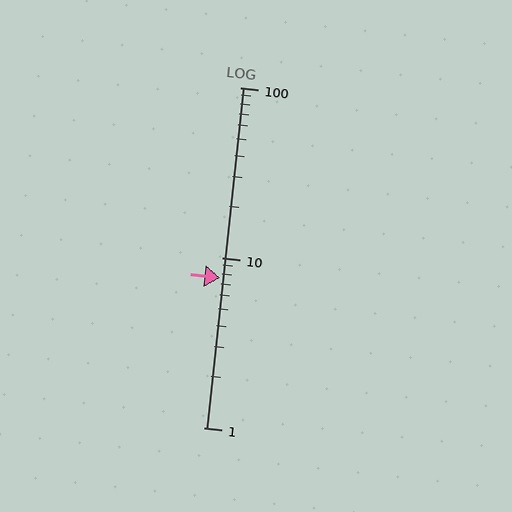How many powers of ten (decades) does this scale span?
The scale spans 2 decades, from 1 to 100.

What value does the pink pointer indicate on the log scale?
The pointer indicates approximately 7.6.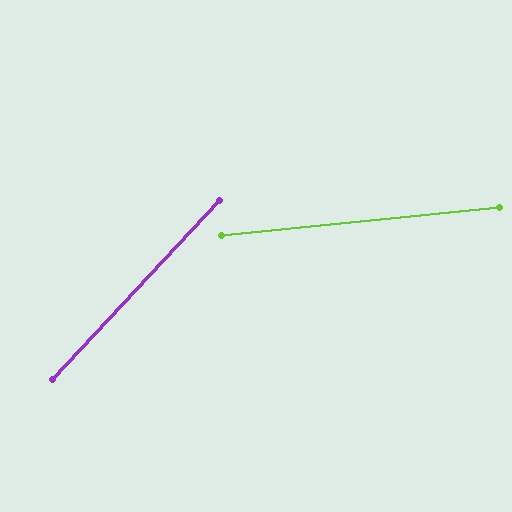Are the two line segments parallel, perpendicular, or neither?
Neither parallel nor perpendicular — they differ by about 41°.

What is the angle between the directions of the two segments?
Approximately 41 degrees.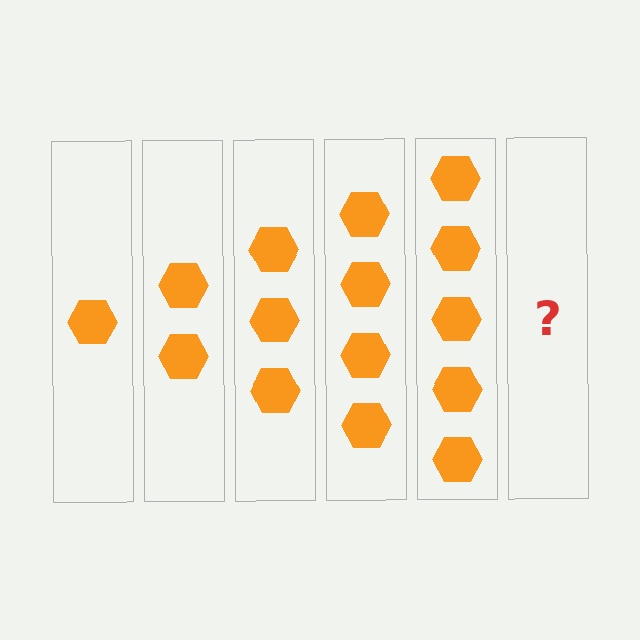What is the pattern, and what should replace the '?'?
The pattern is that each step adds one more hexagon. The '?' should be 6 hexagons.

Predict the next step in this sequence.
The next step is 6 hexagons.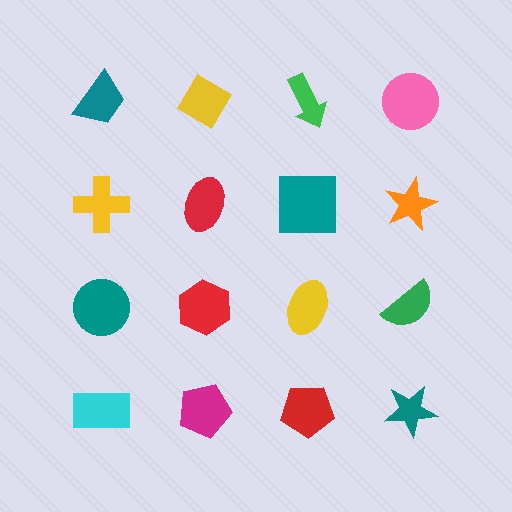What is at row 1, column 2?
A yellow diamond.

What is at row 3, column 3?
A yellow ellipse.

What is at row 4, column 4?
A teal star.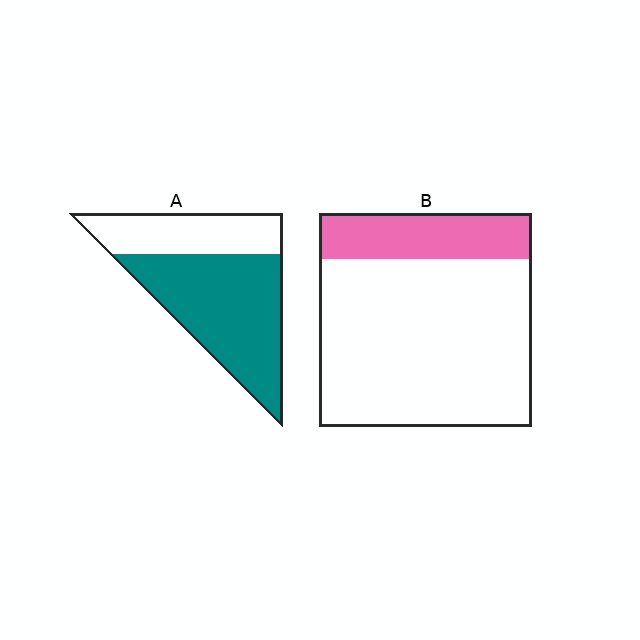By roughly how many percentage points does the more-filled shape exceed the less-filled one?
By roughly 45 percentage points (A over B).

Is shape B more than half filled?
No.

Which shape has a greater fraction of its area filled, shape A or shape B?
Shape A.